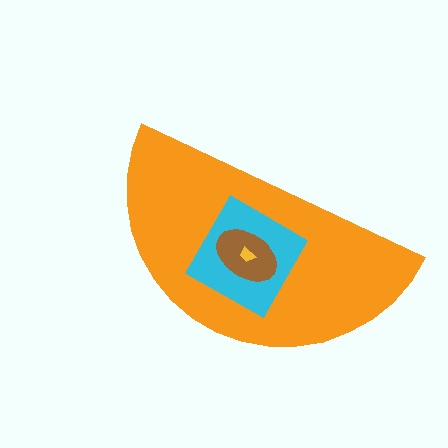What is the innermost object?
The yellow trapezoid.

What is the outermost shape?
The orange semicircle.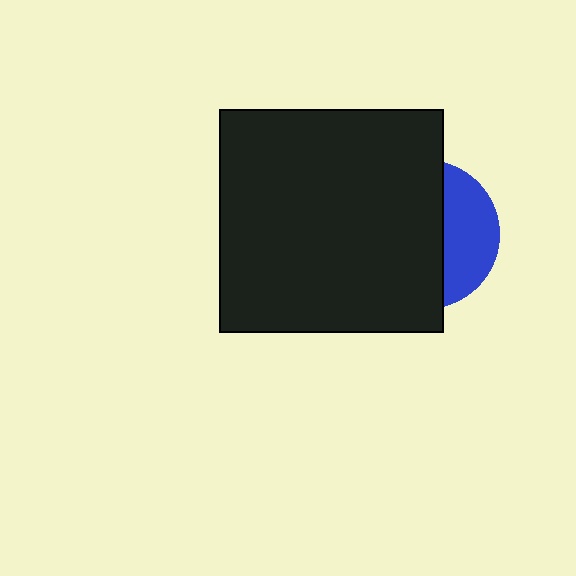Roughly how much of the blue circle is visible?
A small part of it is visible (roughly 35%).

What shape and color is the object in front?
The object in front is a black square.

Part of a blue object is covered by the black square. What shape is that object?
It is a circle.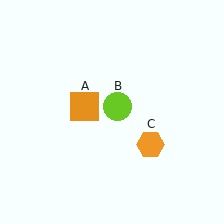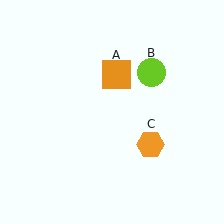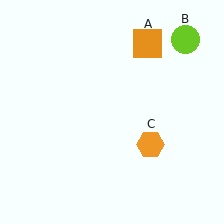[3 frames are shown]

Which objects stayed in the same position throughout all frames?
Orange hexagon (object C) remained stationary.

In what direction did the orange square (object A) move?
The orange square (object A) moved up and to the right.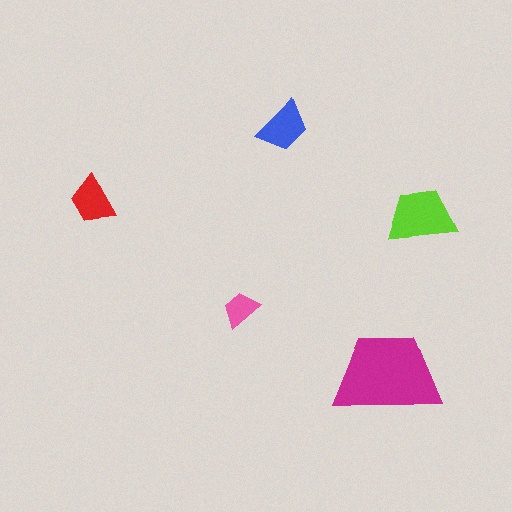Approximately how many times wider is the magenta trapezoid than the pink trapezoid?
About 3 times wider.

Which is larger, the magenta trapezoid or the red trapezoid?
The magenta one.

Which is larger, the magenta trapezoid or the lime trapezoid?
The magenta one.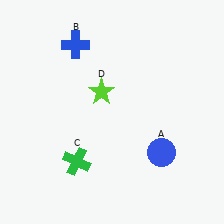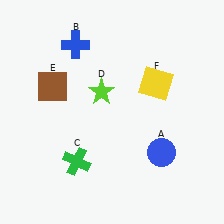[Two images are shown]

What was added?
A brown square (E), a yellow square (F) were added in Image 2.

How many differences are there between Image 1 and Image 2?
There are 2 differences between the two images.